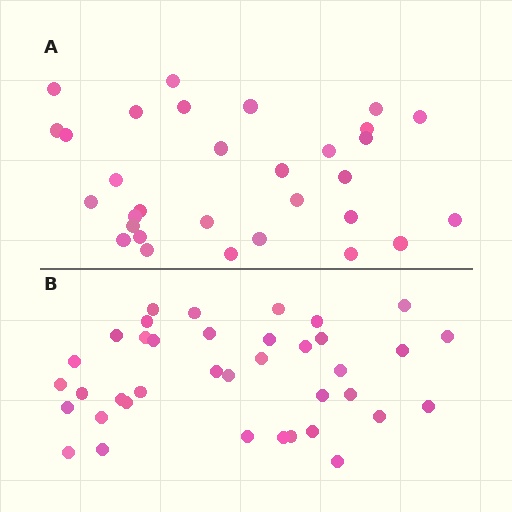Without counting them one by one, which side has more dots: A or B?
Region B (the bottom region) has more dots.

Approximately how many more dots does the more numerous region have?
Region B has roughly 8 or so more dots than region A.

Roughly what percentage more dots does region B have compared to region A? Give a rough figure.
About 25% more.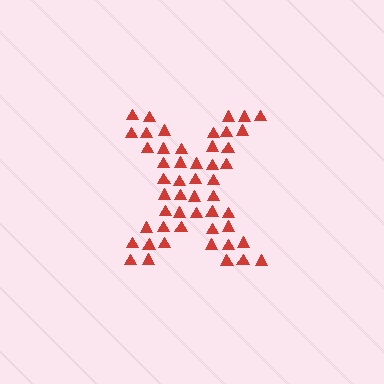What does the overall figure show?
The overall figure shows the letter X.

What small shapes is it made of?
It is made of small triangles.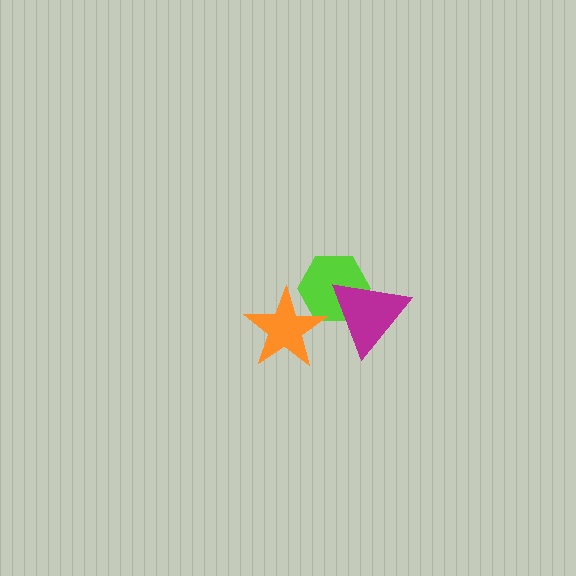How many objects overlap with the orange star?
1 object overlaps with the orange star.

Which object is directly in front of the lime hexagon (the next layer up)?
The magenta triangle is directly in front of the lime hexagon.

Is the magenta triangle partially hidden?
No, no other shape covers it.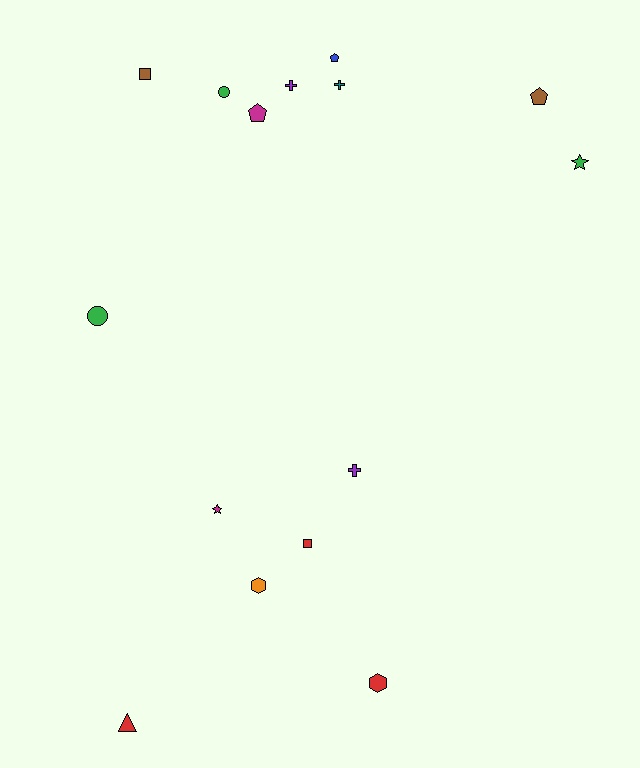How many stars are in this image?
There are 2 stars.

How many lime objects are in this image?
There are no lime objects.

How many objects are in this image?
There are 15 objects.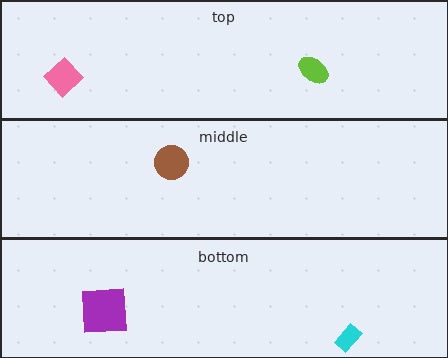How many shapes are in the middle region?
1.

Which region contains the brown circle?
The middle region.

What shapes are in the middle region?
The brown circle.